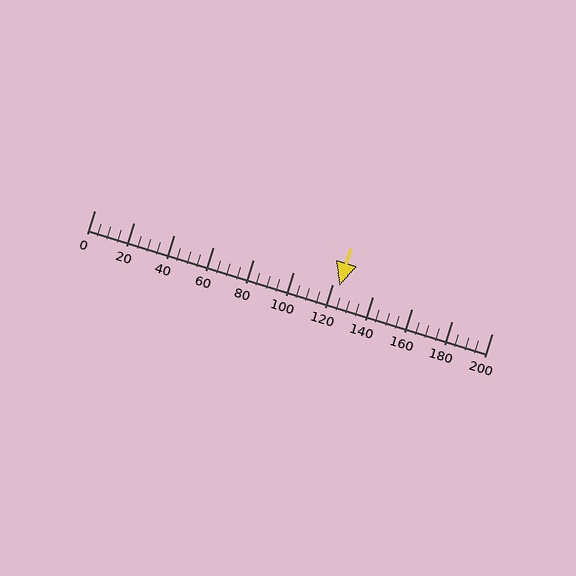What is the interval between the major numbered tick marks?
The major tick marks are spaced 20 units apart.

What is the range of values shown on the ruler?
The ruler shows values from 0 to 200.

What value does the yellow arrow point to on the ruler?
The yellow arrow points to approximately 124.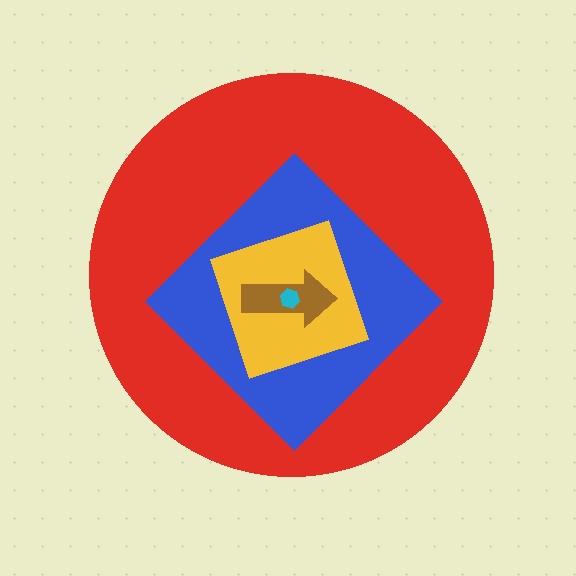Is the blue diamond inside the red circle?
Yes.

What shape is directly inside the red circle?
The blue diamond.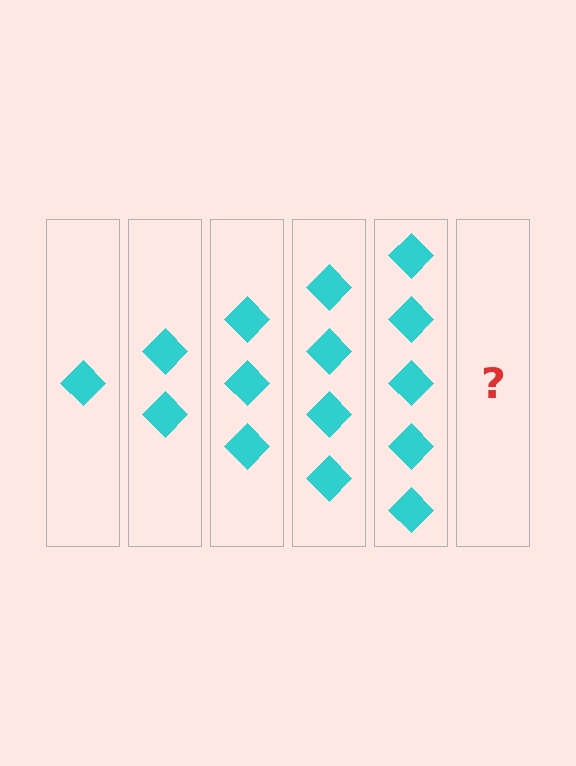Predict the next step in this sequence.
The next step is 6 diamonds.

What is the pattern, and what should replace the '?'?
The pattern is that each step adds one more diamond. The '?' should be 6 diamonds.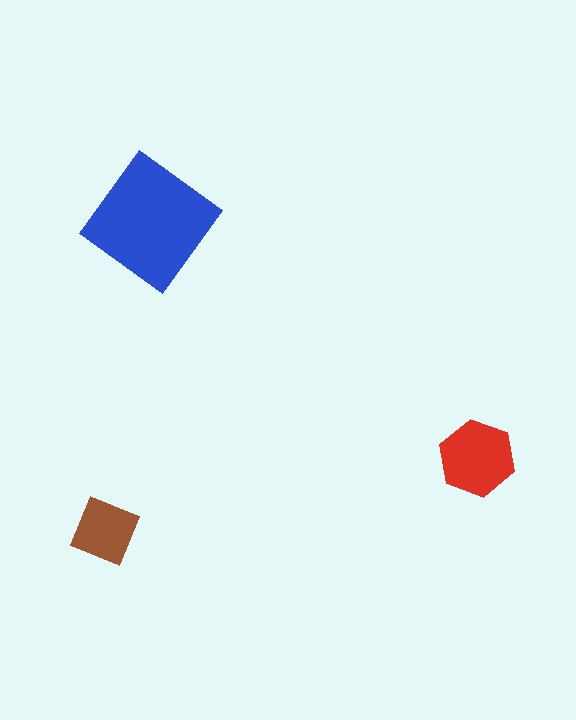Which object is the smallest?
The brown diamond.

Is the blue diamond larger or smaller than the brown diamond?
Larger.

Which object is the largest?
The blue diamond.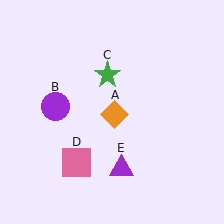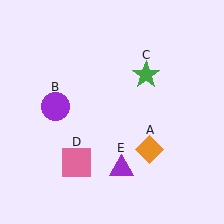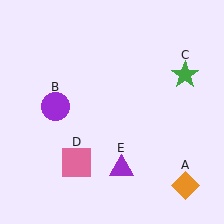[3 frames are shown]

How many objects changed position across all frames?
2 objects changed position: orange diamond (object A), green star (object C).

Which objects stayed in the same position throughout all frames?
Purple circle (object B) and pink square (object D) and purple triangle (object E) remained stationary.